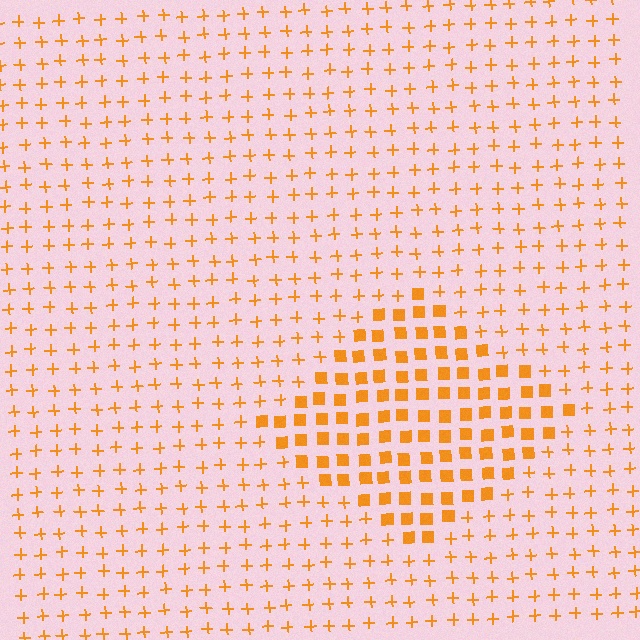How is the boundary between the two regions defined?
The boundary is defined by a change in element shape: squares inside vs. plus signs outside. All elements share the same color and spacing.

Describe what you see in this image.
The image is filled with small orange elements arranged in a uniform grid. A diamond-shaped region contains squares, while the surrounding area contains plus signs. The boundary is defined purely by the change in element shape.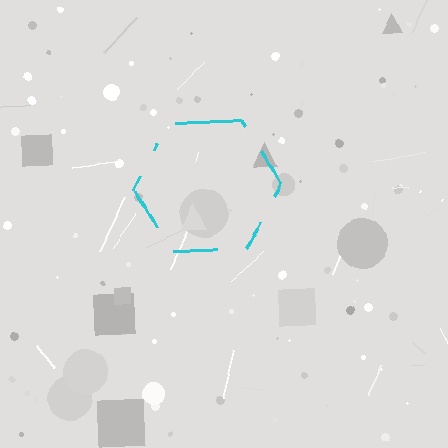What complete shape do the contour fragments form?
The contour fragments form a hexagon.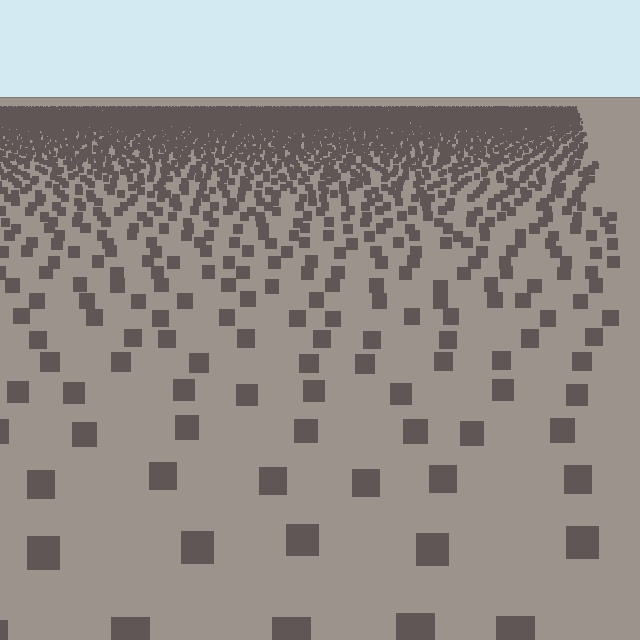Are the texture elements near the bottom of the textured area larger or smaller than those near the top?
Larger. Near the bottom, elements are closer to the viewer and appear at a bigger on-screen size.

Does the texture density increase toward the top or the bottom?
Density increases toward the top.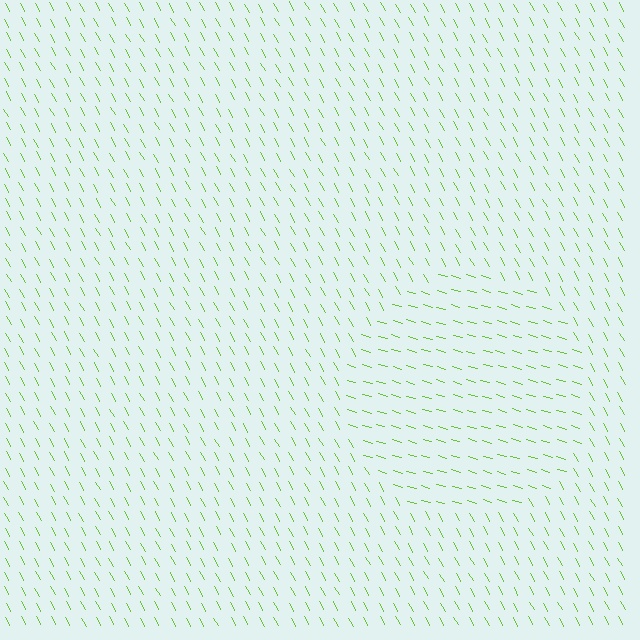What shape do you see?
I see a circle.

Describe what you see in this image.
The image is filled with small lime line segments. A circle region in the image has lines oriented differently from the surrounding lines, creating a visible texture boundary.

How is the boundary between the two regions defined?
The boundary is defined purely by a change in line orientation (approximately 45 degrees difference). All lines are the same color and thickness.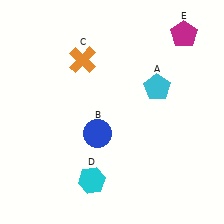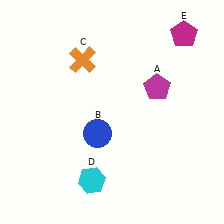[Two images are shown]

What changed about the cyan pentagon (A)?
In Image 1, A is cyan. In Image 2, it changed to magenta.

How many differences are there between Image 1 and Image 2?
There is 1 difference between the two images.